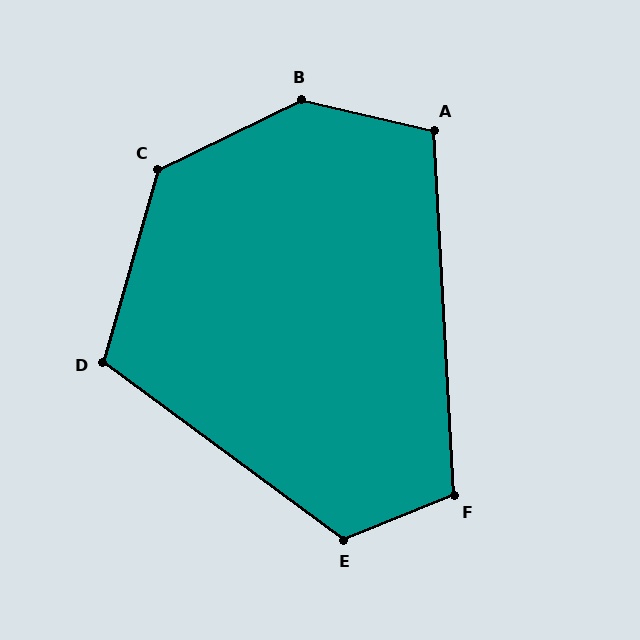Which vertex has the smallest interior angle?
A, at approximately 106 degrees.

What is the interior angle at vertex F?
Approximately 109 degrees (obtuse).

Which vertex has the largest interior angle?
B, at approximately 141 degrees.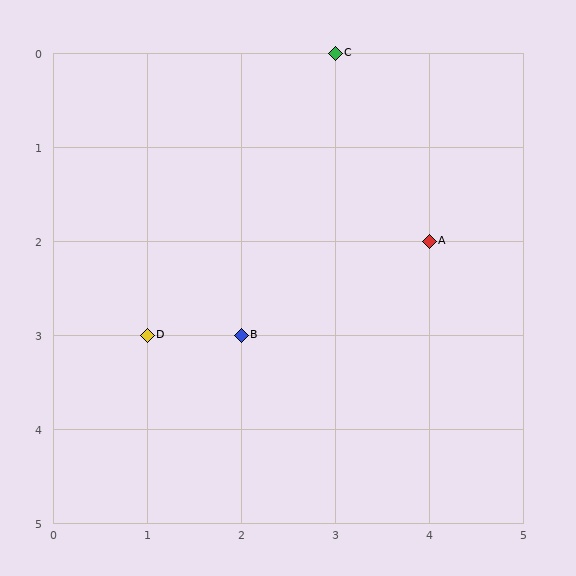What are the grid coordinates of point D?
Point D is at grid coordinates (1, 3).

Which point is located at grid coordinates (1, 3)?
Point D is at (1, 3).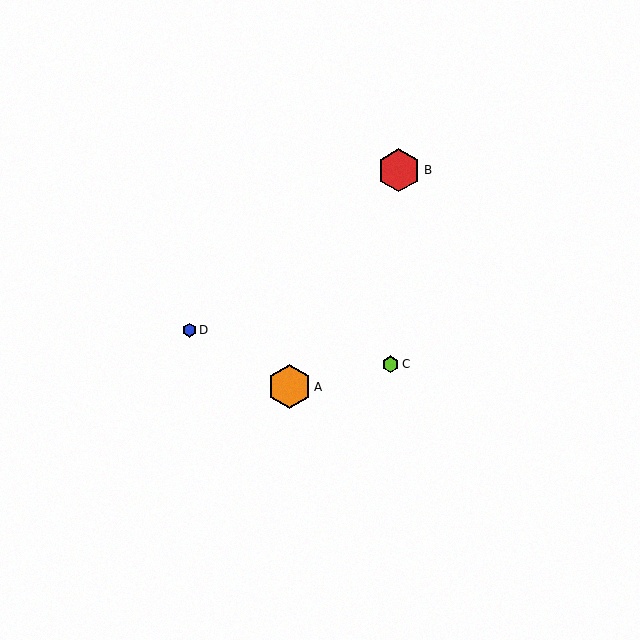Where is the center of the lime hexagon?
The center of the lime hexagon is at (391, 364).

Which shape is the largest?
The orange hexagon (labeled A) is the largest.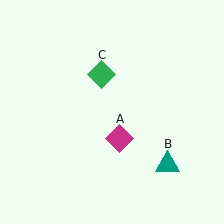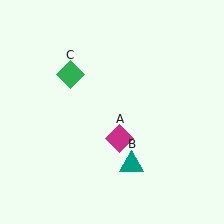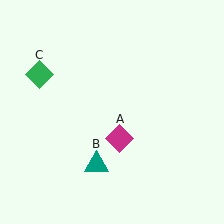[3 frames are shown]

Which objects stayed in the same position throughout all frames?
Magenta diamond (object A) remained stationary.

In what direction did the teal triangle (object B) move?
The teal triangle (object B) moved left.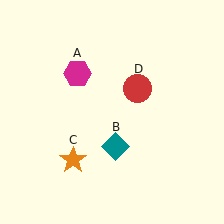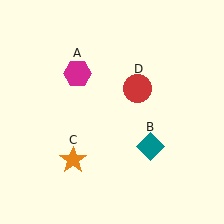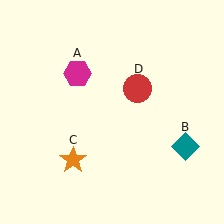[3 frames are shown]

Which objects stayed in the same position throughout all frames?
Magenta hexagon (object A) and orange star (object C) and red circle (object D) remained stationary.